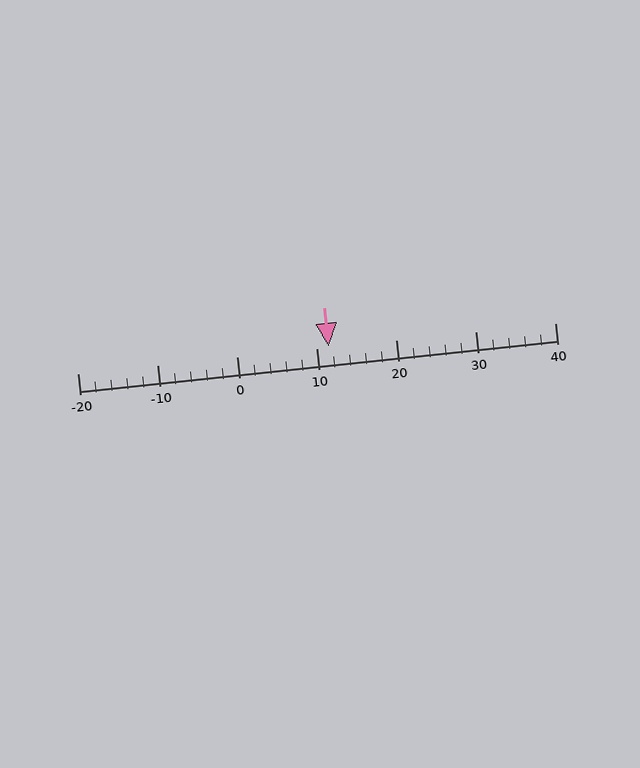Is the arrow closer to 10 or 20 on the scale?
The arrow is closer to 10.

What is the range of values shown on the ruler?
The ruler shows values from -20 to 40.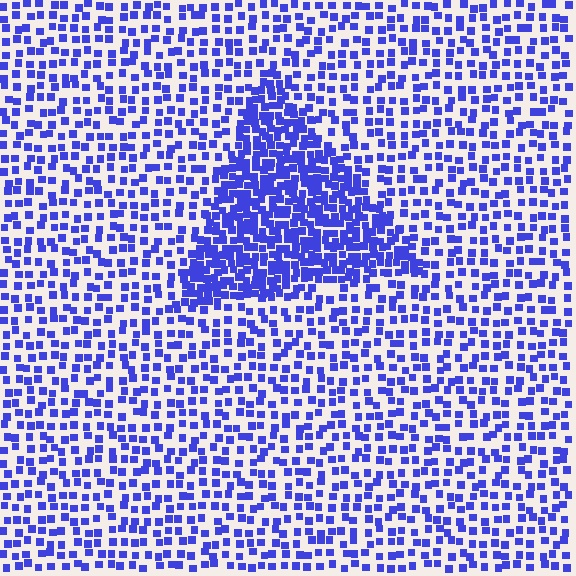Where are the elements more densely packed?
The elements are more densely packed inside the triangle boundary.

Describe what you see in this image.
The image contains small blue elements arranged at two different densities. A triangle-shaped region is visible where the elements are more densely packed than the surrounding area.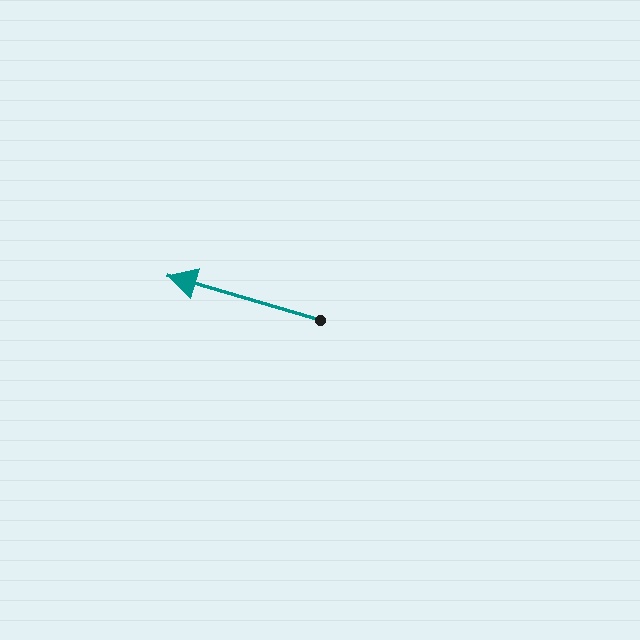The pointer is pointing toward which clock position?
Roughly 10 o'clock.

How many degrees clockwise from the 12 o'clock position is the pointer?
Approximately 286 degrees.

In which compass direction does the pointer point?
West.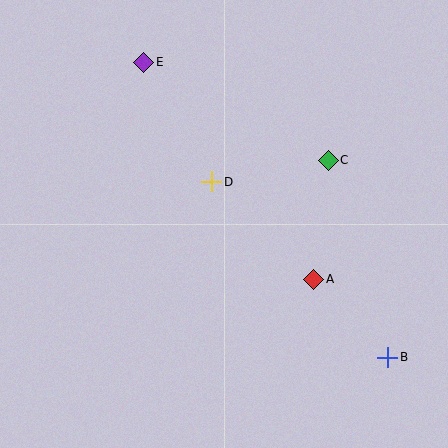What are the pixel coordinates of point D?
Point D is at (212, 182).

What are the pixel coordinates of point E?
Point E is at (144, 62).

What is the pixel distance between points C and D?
The distance between C and D is 119 pixels.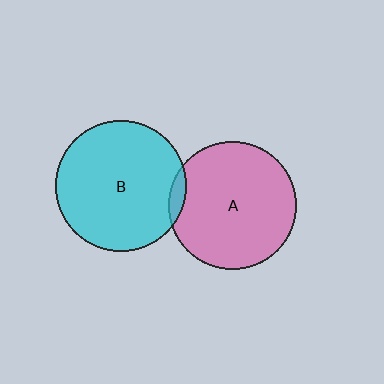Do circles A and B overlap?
Yes.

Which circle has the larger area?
Circle B (cyan).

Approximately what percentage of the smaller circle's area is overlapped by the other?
Approximately 5%.